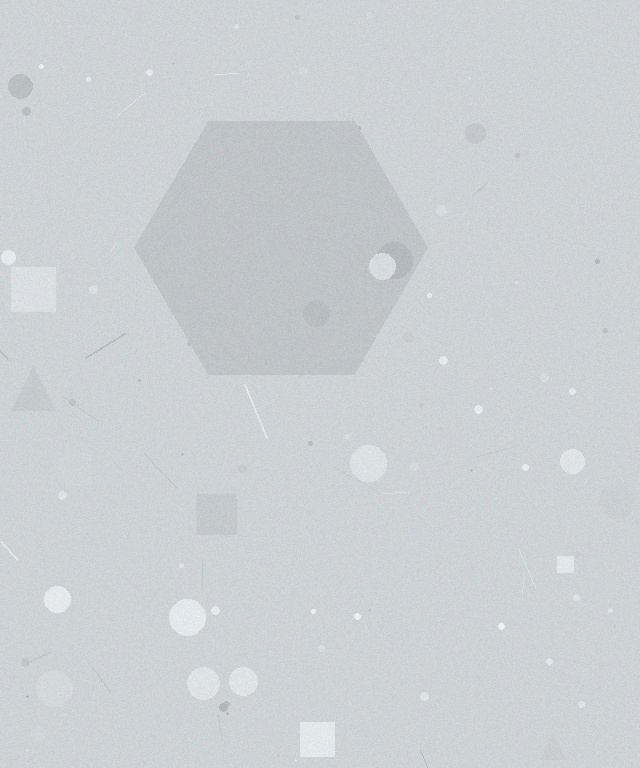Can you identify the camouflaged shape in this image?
The camouflaged shape is a hexagon.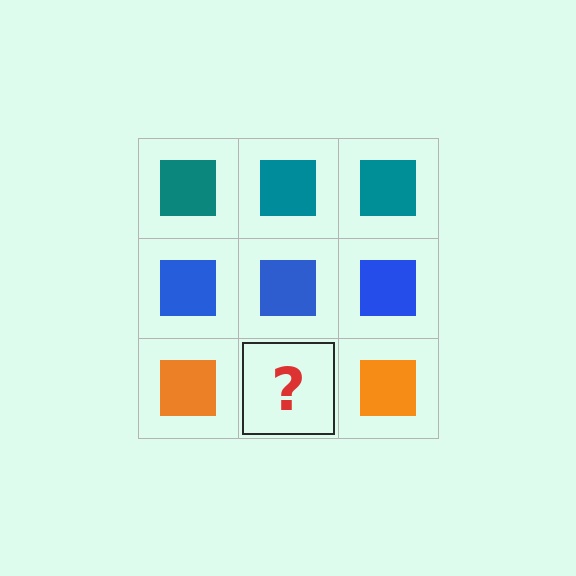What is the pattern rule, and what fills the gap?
The rule is that each row has a consistent color. The gap should be filled with an orange square.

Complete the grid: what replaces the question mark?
The question mark should be replaced with an orange square.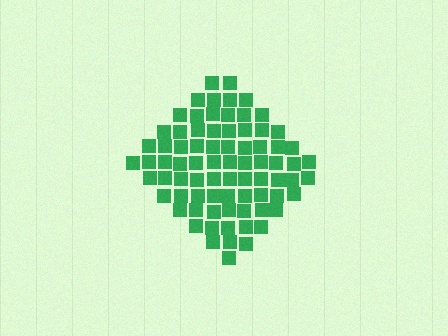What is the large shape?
The large shape is a diamond.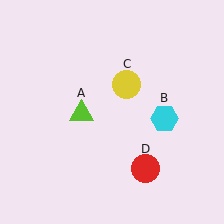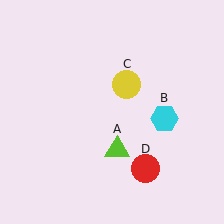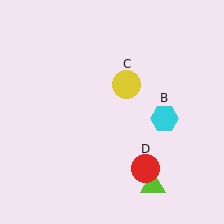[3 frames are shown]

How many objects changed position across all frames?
1 object changed position: lime triangle (object A).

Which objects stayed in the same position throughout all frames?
Cyan hexagon (object B) and yellow circle (object C) and red circle (object D) remained stationary.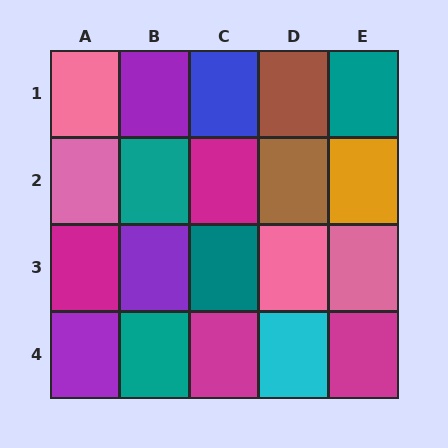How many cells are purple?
3 cells are purple.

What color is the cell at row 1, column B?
Purple.